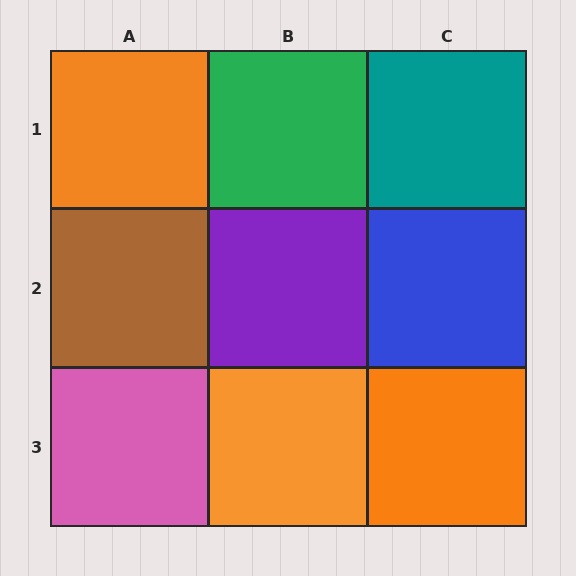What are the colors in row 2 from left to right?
Brown, purple, blue.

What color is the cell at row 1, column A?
Orange.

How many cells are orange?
3 cells are orange.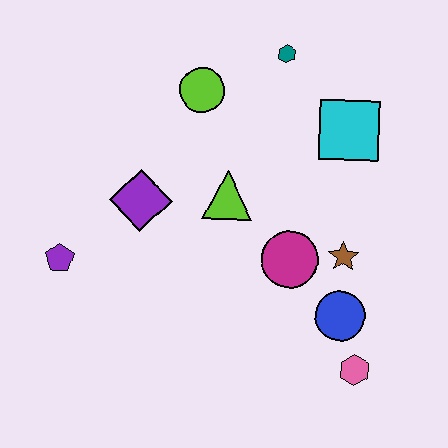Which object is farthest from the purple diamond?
The pink hexagon is farthest from the purple diamond.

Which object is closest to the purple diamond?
The lime triangle is closest to the purple diamond.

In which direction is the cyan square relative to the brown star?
The cyan square is above the brown star.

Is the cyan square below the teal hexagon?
Yes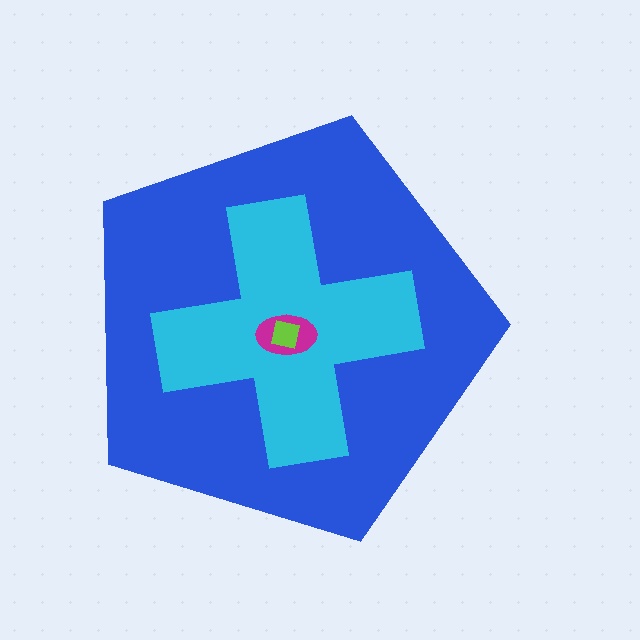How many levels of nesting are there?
4.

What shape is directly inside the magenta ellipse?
The lime square.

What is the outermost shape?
The blue pentagon.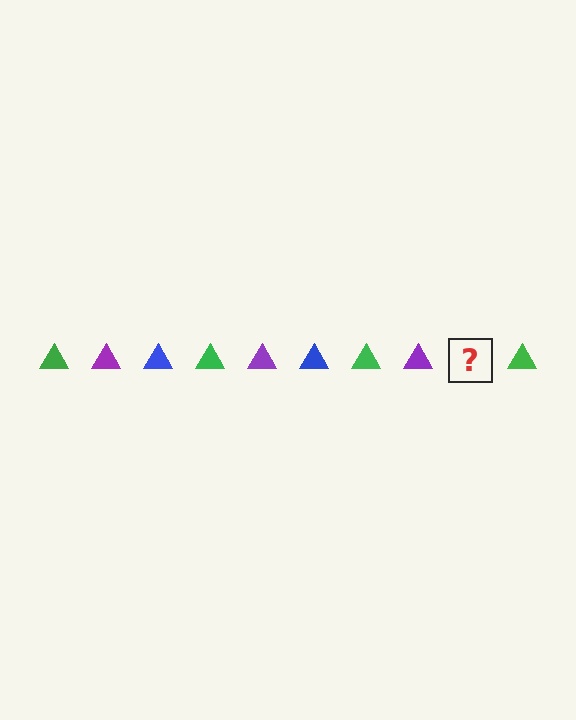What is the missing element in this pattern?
The missing element is a blue triangle.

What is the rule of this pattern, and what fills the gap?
The rule is that the pattern cycles through green, purple, blue triangles. The gap should be filled with a blue triangle.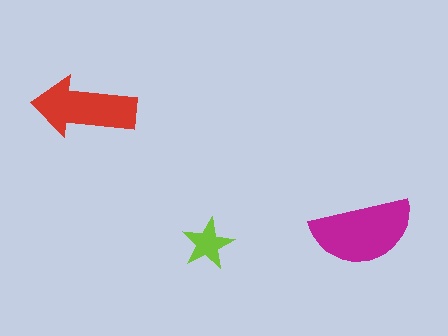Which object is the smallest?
The lime star.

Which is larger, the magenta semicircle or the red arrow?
The magenta semicircle.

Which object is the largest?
The magenta semicircle.